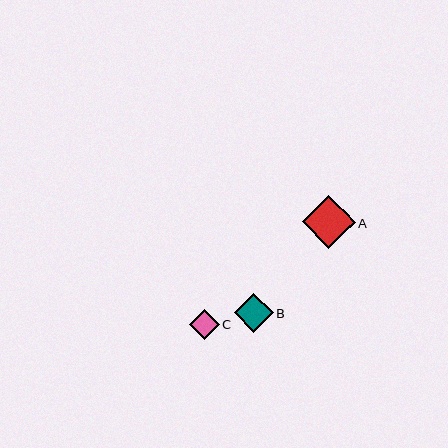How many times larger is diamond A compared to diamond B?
Diamond A is approximately 1.4 times the size of diamond B.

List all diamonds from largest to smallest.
From largest to smallest: A, B, C.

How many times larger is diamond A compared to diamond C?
Diamond A is approximately 1.8 times the size of diamond C.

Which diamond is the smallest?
Diamond C is the smallest with a size of approximately 30 pixels.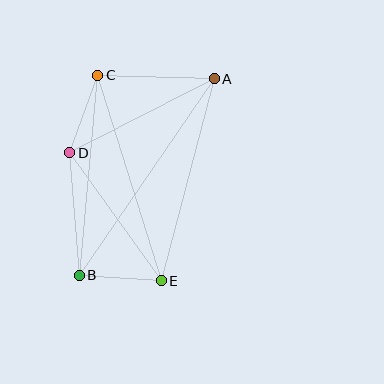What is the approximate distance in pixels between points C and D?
The distance between C and D is approximately 82 pixels.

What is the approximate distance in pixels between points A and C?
The distance between A and C is approximately 117 pixels.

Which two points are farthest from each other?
Points A and B are farthest from each other.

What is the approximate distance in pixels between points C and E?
The distance between C and E is approximately 215 pixels.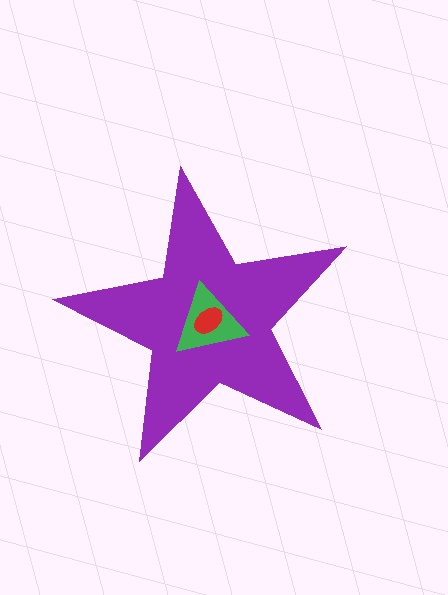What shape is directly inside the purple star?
The green triangle.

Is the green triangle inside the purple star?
Yes.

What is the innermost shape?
The red ellipse.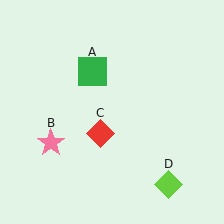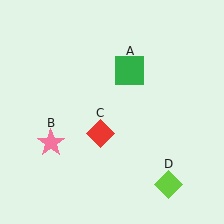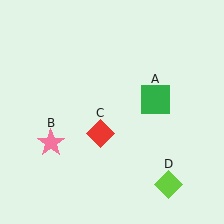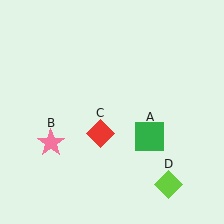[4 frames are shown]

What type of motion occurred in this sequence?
The green square (object A) rotated clockwise around the center of the scene.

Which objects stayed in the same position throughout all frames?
Pink star (object B) and red diamond (object C) and lime diamond (object D) remained stationary.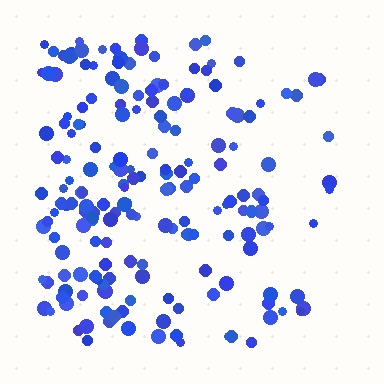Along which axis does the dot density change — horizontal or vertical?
Horizontal.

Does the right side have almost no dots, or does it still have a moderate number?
Still a moderate number, just noticeably fewer than the left.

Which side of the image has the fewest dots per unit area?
The right.